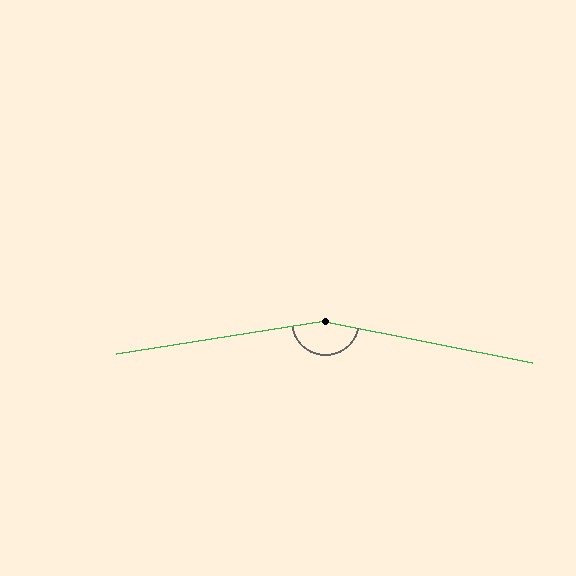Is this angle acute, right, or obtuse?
It is obtuse.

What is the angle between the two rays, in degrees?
Approximately 160 degrees.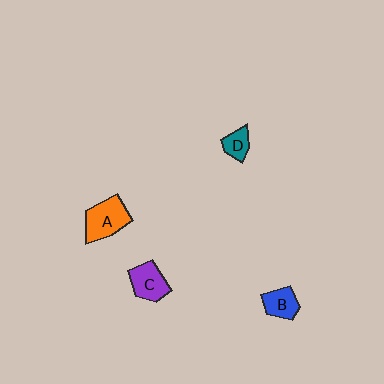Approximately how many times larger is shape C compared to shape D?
Approximately 1.8 times.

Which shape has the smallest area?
Shape D (teal).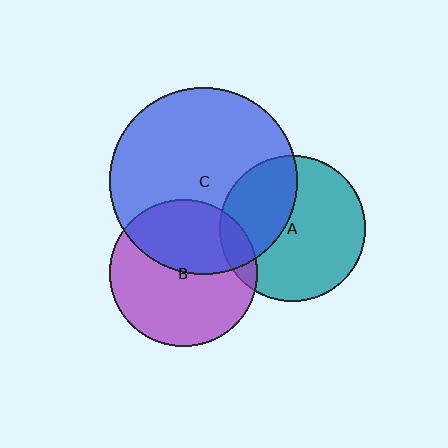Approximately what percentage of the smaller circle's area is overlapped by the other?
Approximately 40%.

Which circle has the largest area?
Circle C (blue).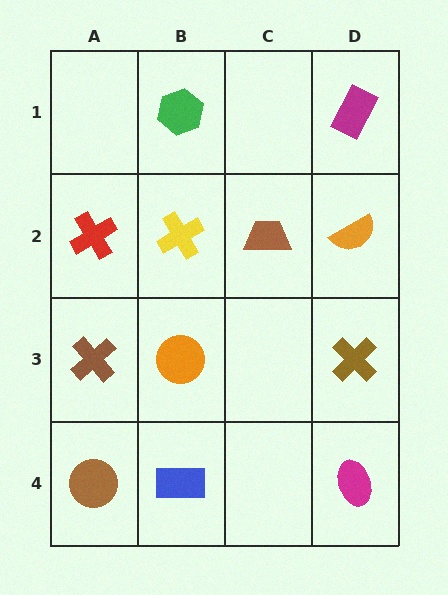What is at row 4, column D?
A magenta ellipse.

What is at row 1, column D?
A magenta rectangle.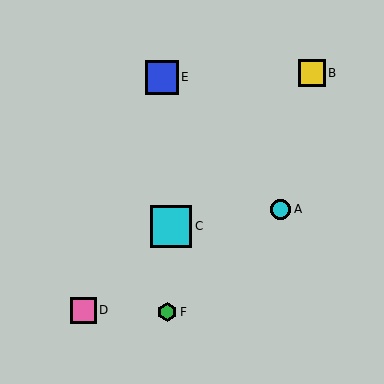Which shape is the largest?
The cyan square (labeled C) is the largest.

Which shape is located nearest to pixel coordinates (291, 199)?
The cyan circle (labeled A) at (280, 209) is nearest to that location.